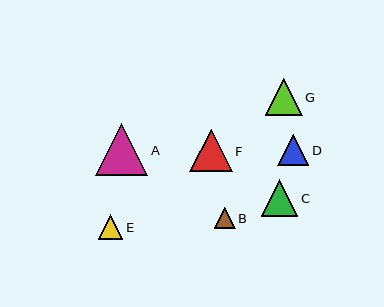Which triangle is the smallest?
Triangle B is the smallest with a size of approximately 21 pixels.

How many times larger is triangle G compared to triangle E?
Triangle G is approximately 1.5 times the size of triangle E.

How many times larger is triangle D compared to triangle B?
Triangle D is approximately 1.5 times the size of triangle B.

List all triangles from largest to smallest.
From largest to smallest: A, F, G, C, D, E, B.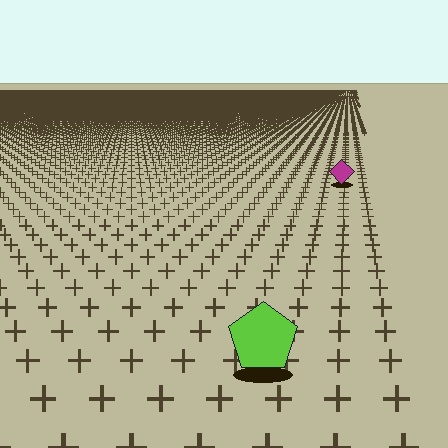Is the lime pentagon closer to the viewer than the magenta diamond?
Yes. The lime pentagon is closer — you can tell from the texture gradient: the ground texture is coarser near it.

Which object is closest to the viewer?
The lime pentagon is closest. The texture marks near it are larger and more spread out.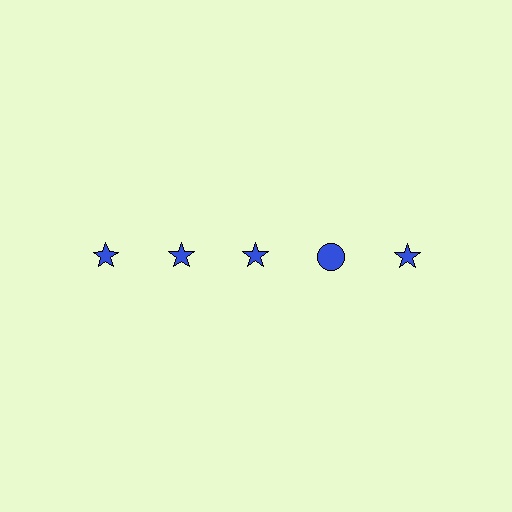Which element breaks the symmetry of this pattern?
The blue circle in the top row, second from right column breaks the symmetry. All other shapes are blue stars.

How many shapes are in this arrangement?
There are 5 shapes arranged in a grid pattern.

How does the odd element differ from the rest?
It has a different shape: circle instead of star.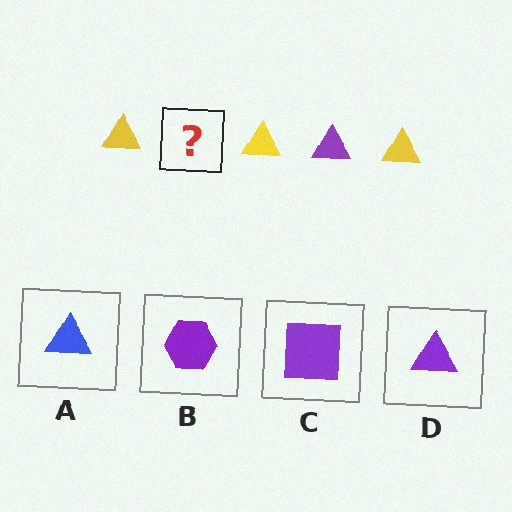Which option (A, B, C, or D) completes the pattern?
D.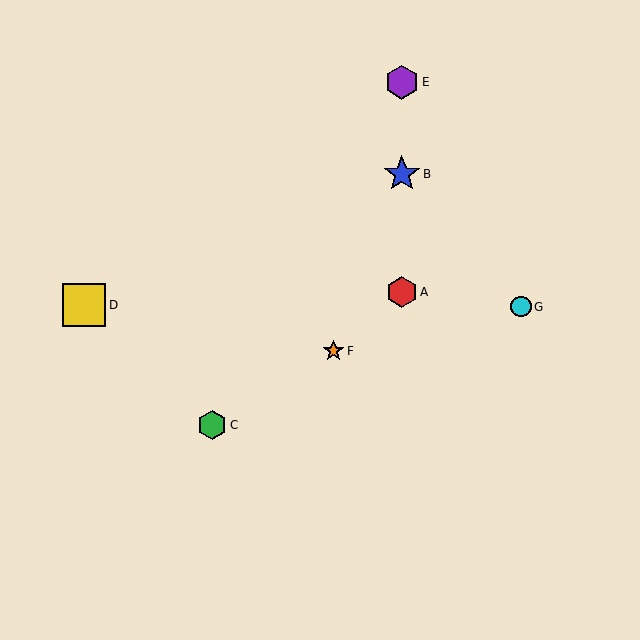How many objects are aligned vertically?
3 objects (A, B, E) are aligned vertically.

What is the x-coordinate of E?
Object E is at x≈402.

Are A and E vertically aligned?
Yes, both are at x≈402.